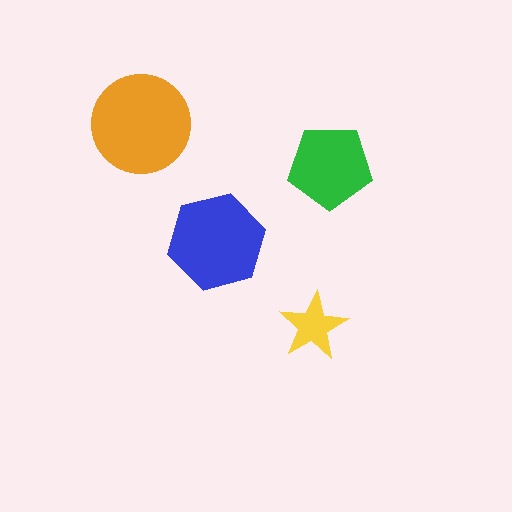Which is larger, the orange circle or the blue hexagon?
The orange circle.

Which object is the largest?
The orange circle.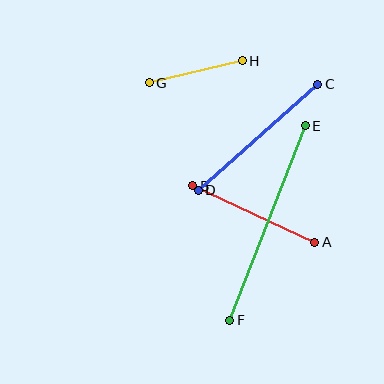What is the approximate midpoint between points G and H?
The midpoint is at approximately (196, 72) pixels.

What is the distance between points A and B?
The distance is approximately 134 pixels.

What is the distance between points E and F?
The distance is approximately 209 pixels.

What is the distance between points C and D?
The distance is approximately 160 pixels.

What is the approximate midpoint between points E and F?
The midpoint is at approximately (267, 223) pixels.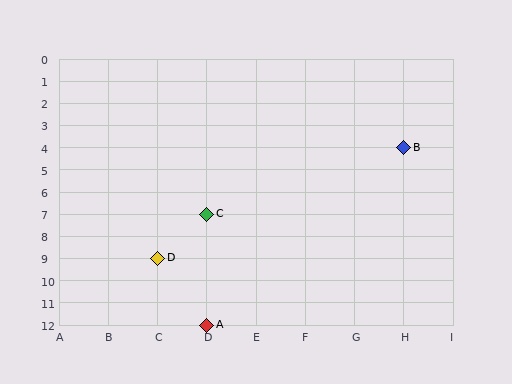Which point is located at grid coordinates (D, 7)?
Point C is at (D, 7).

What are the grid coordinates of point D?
Point D is at grid coordinates (C, 9).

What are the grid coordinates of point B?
Point B is at grid coordinates (H, 4).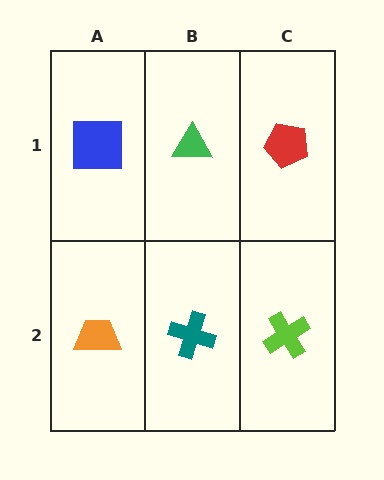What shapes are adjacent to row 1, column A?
An orange trapezoid (row 2, column A), a green triangle (row 1, column B).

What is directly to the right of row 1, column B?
A red pentagon.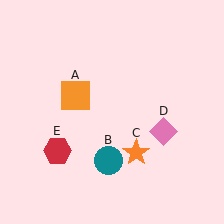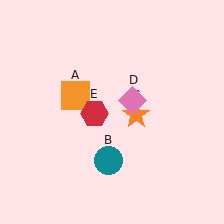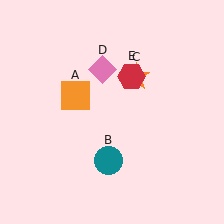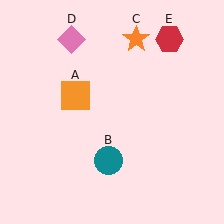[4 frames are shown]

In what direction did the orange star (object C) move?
The orange star (object C) moved up.